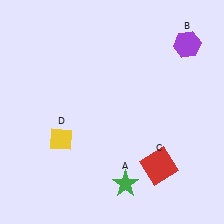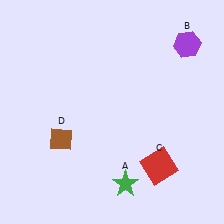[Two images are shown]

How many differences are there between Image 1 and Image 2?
There is 1 difference between the two images.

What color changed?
The diamond (D) changed from yellow in Image 1 to brown in Image 2.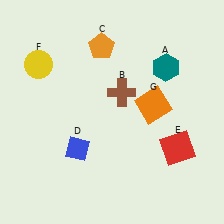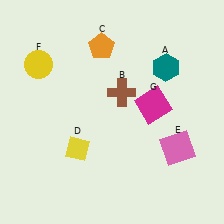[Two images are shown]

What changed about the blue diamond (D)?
In Image 1, D is blue. In Image 2, it changed to yellow.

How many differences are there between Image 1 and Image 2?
There are 3 differences between the two images.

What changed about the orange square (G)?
In Image 1, G is orange. In Image 2, it changed to magenta.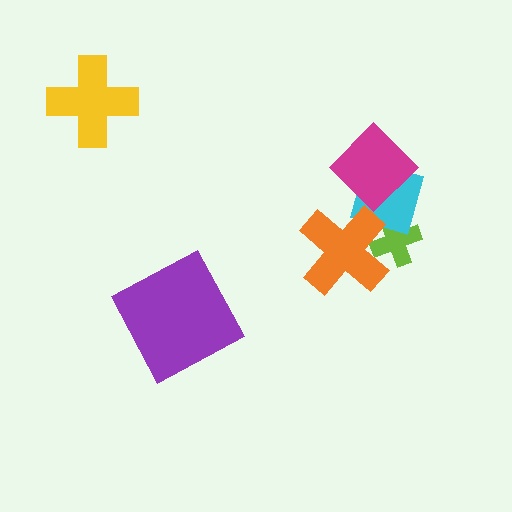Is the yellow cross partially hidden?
No, no other shape covers it.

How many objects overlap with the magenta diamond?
1 object overlaps with the magenta diamond.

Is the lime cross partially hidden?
Yes, it is partially covered by another shape.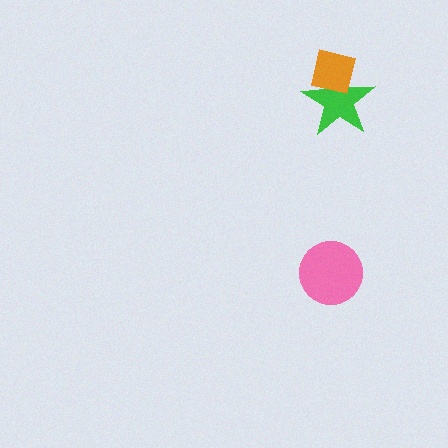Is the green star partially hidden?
Yes, it is partially covered by another shape.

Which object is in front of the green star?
The orange square is in front of the green star.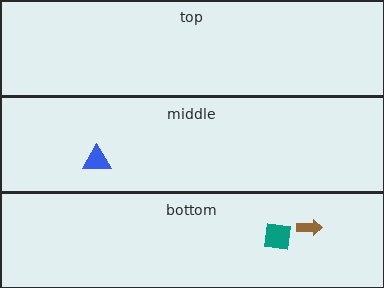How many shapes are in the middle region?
1.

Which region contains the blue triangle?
The middle region.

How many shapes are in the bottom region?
2.